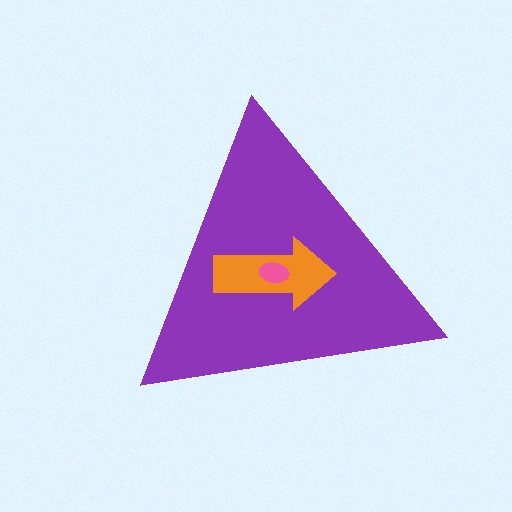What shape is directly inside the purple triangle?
The orange arrow.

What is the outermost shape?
The purple triangle.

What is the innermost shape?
The pink ellipse.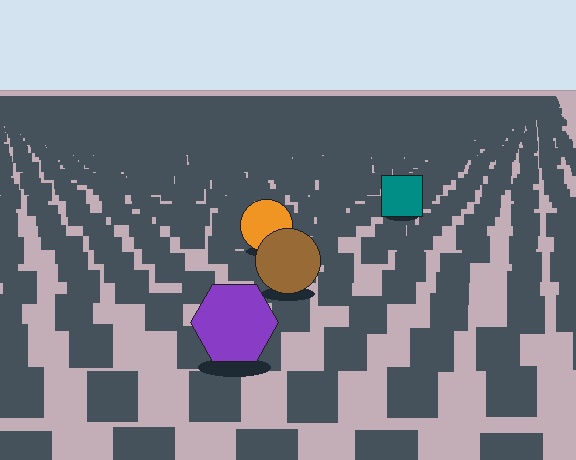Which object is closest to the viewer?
The purple hexagon is closest. The texture marks near it are larger and more spread out.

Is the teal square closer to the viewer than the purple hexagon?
No. The purple hexagon is closer — you can tell from the texture gradient: the ground texture is coarser near it.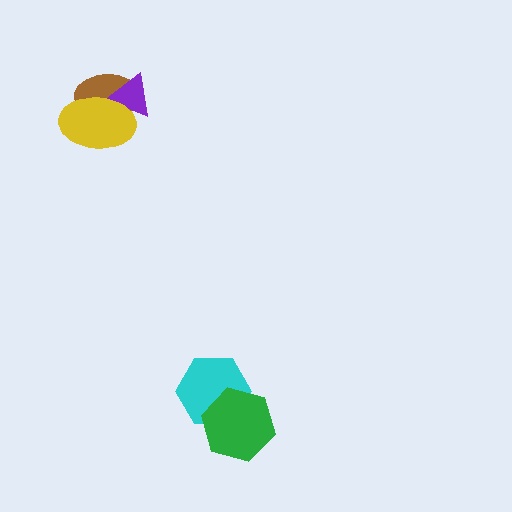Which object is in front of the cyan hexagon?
The green hexagon is in front of the cyan hexagon.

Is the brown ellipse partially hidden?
Yes, it is partially covered by another shape.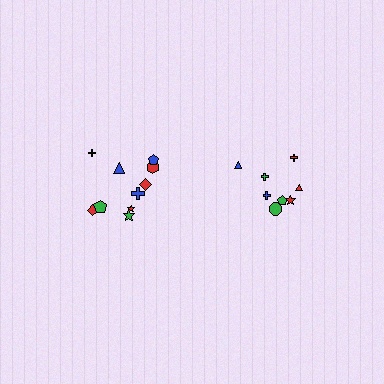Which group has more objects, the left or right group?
The left group.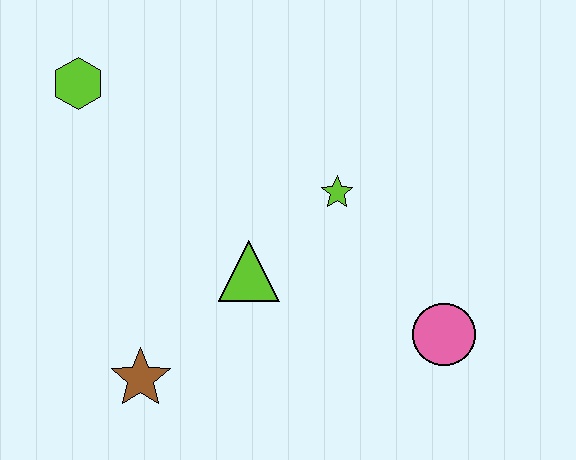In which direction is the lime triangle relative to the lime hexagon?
The lime triangle is below the lime hexagon.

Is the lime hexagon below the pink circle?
No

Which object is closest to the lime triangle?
The lime star is closest to the lime triangle.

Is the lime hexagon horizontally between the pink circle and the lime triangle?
No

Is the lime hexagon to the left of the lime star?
Yes